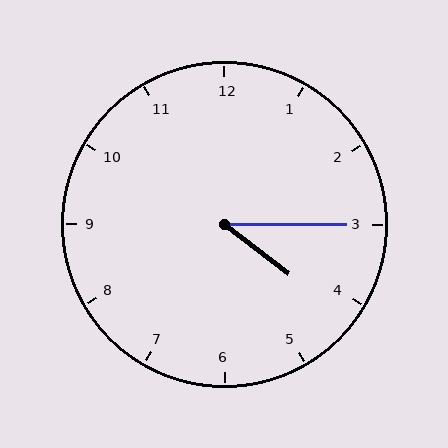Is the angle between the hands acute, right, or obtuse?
It is acute.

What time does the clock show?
4:15.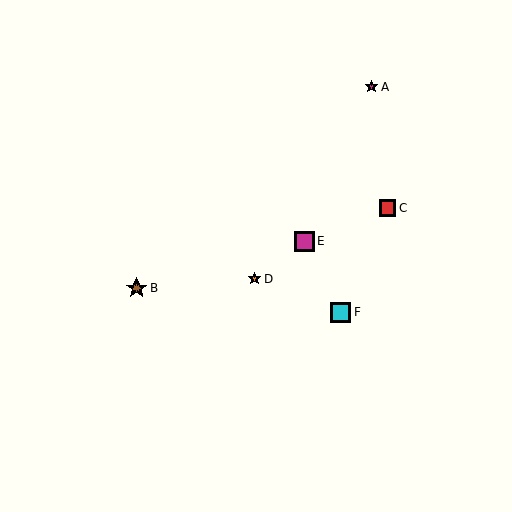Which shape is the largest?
The brown star (labeled B) is the largest.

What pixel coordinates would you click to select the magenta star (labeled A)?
Click at (372, 87) to select the magenta star A.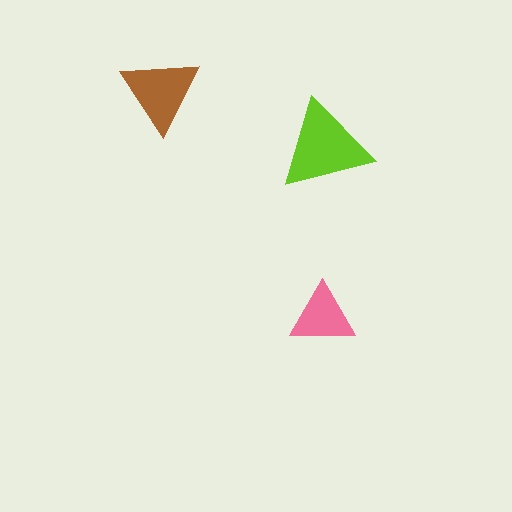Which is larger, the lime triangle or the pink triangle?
The lime one.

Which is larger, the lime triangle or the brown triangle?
The lime one.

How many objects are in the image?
There are 3 objects in the image.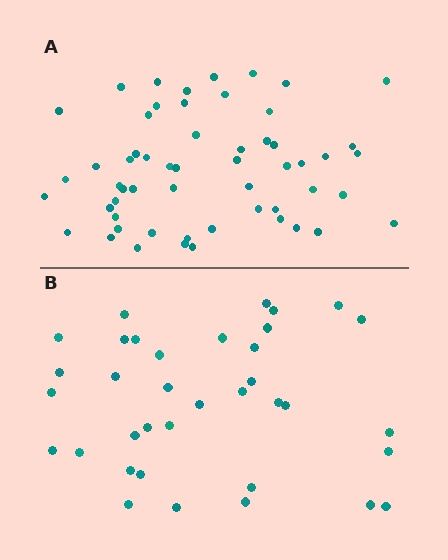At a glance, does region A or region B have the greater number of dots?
Region A (the top region) has more dots.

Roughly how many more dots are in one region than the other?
Region A has approximately 20 more dots than region B.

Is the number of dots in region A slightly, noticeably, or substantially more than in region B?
Region A has substantially more. The ratio is roughly 1.6 to 1.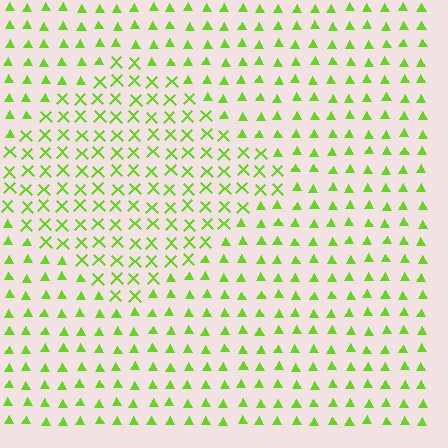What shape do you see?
I see a diamond.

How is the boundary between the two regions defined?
The boundary is defined by a change in element shape: X marks inside vs. triangles outside. All elements share the same color and spacing.